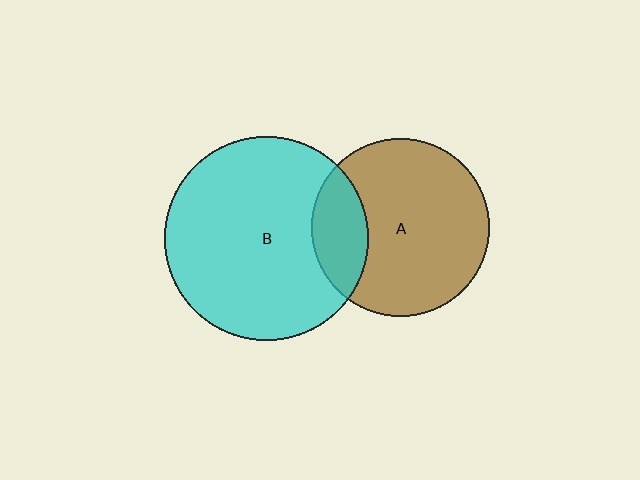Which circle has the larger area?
Circle B (cyan).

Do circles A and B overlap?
Yes.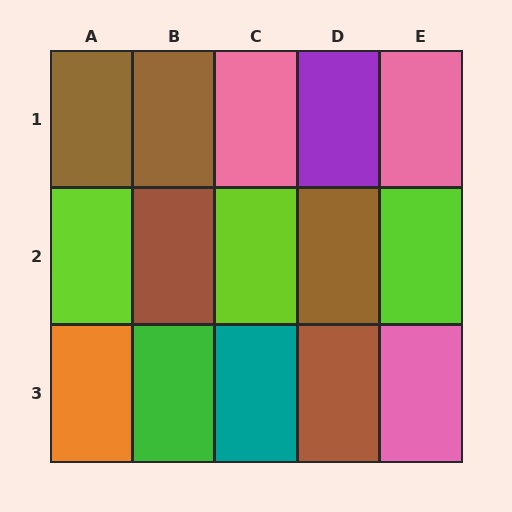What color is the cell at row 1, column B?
Brown.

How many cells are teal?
1 cell is teal.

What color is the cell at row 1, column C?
Pink.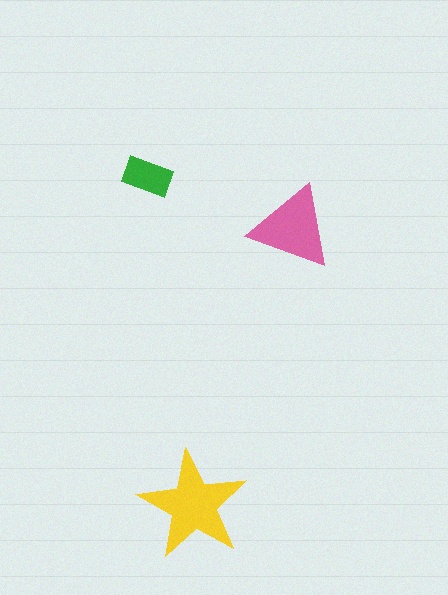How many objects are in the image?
There are 3 objects in the image.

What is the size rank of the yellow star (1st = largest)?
1st.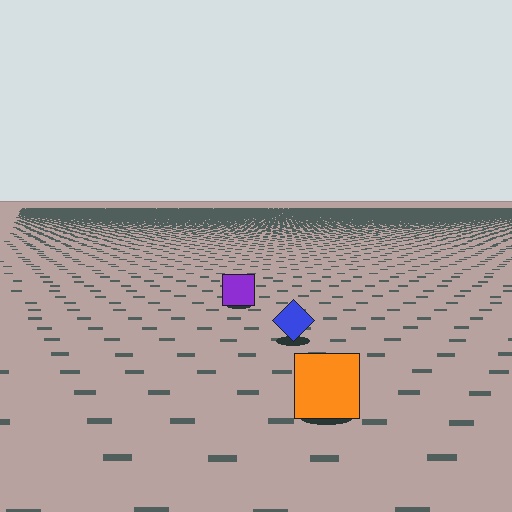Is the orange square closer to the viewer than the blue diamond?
Yes. The orange square is closer — you can tell from the texture gradient: the ground texture is coarser near it.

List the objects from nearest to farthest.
From nearest to farthest: the orange square, the blue diamond, the purple square.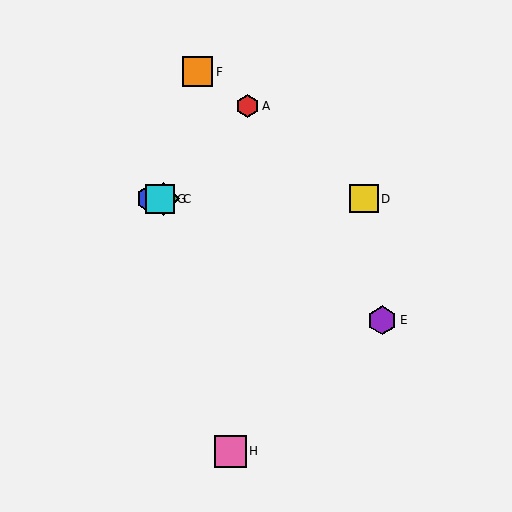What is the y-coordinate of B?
Object B is at y≈199.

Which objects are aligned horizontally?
Objects B, C, D, G are aligned horizontally.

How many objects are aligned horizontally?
4 objects (B, C, D, G) are aligned horizontally.